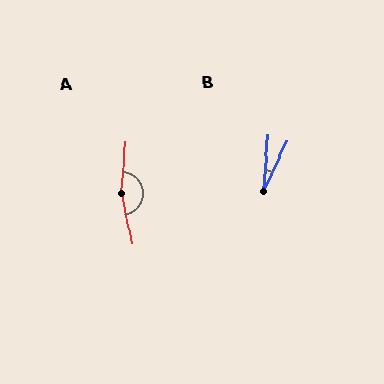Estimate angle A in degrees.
Approximately 163 degrees.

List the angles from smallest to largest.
B (21°), A (163°).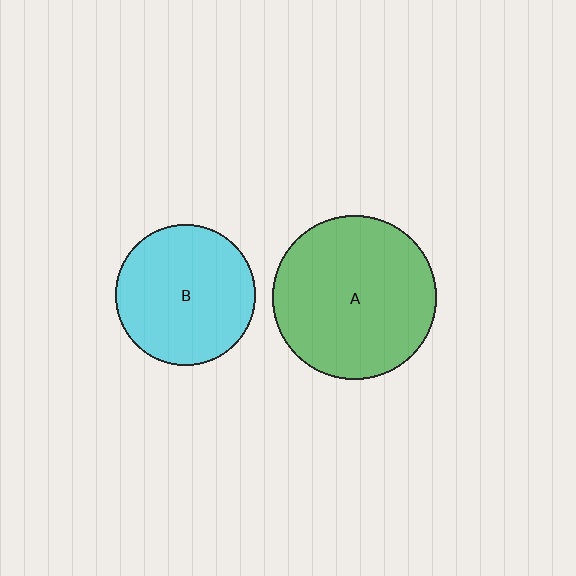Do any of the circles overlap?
No, none of the circles overlap.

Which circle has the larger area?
Circle A (green).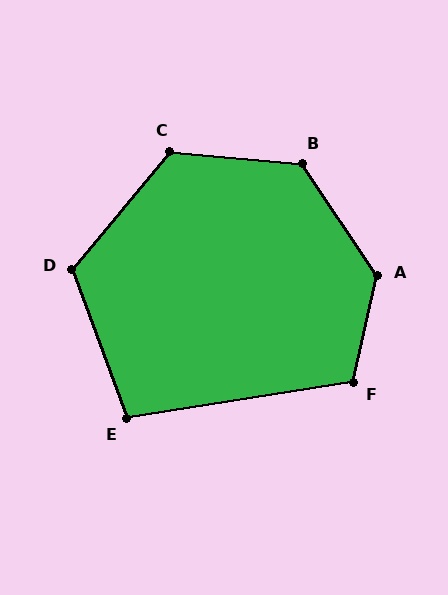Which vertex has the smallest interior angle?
E, at approximately 101 degrees.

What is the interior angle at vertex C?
Approximately 125 degrees (obtuse).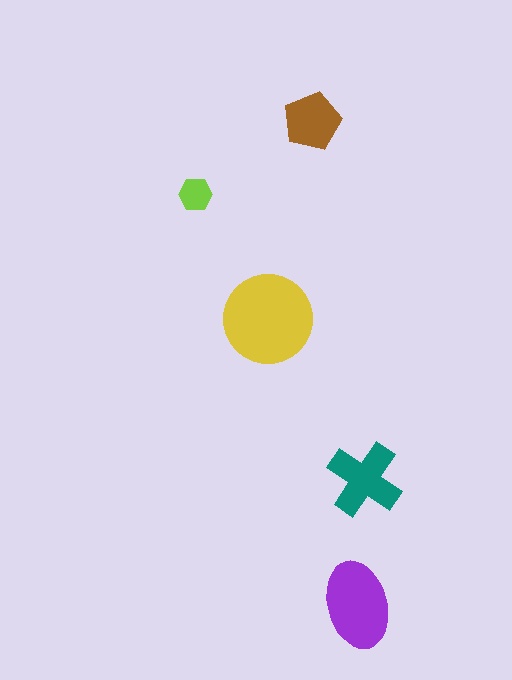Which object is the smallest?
The lime hexagon.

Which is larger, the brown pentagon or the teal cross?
The teal cross.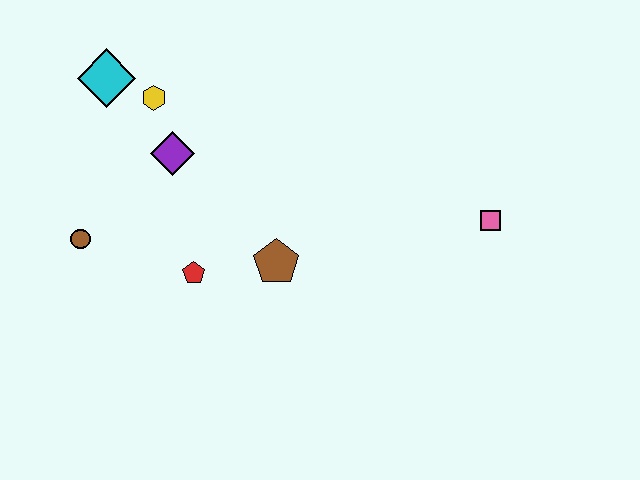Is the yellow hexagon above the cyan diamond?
No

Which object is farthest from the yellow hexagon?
The pink square is farthest from the yellow hexagon.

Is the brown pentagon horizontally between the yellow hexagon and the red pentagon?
No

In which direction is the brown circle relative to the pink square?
The brown circle is to the left of the pink square.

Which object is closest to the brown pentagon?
The red pentagon is closest to the brown pentagon.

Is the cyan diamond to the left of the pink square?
Yes